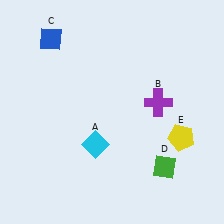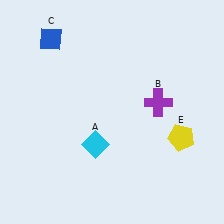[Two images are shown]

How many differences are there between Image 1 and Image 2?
There is 1 difference between the two images.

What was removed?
The green diamond (D) was removed in Image 2.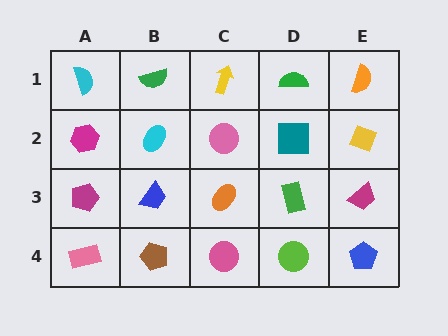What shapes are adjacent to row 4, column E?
A magenta trapezoid (row 3, column E), a lime circle (row 4, column D).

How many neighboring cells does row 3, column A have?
3.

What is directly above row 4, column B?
A blue trapezoid.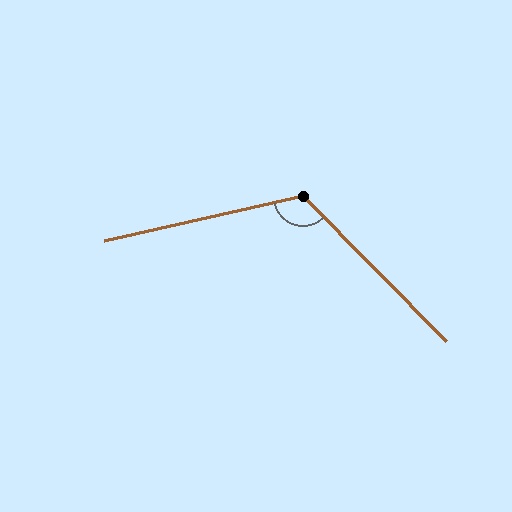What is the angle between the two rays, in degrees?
Approximately 122 degrees.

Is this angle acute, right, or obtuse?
It is obtuse.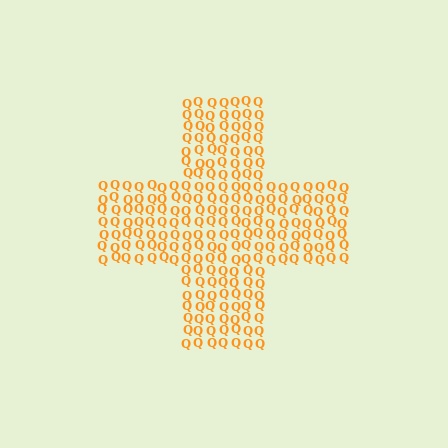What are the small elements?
The small elements are letter Q's.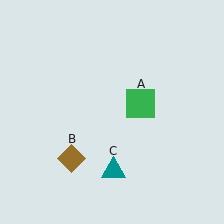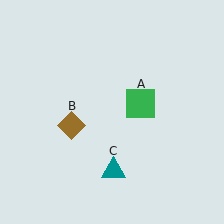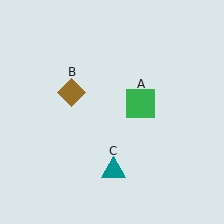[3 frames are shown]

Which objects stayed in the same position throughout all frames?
Green square (object A) and teal triangle (object C) remained stationary.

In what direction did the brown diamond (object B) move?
The brown diamond (object B) moved up.